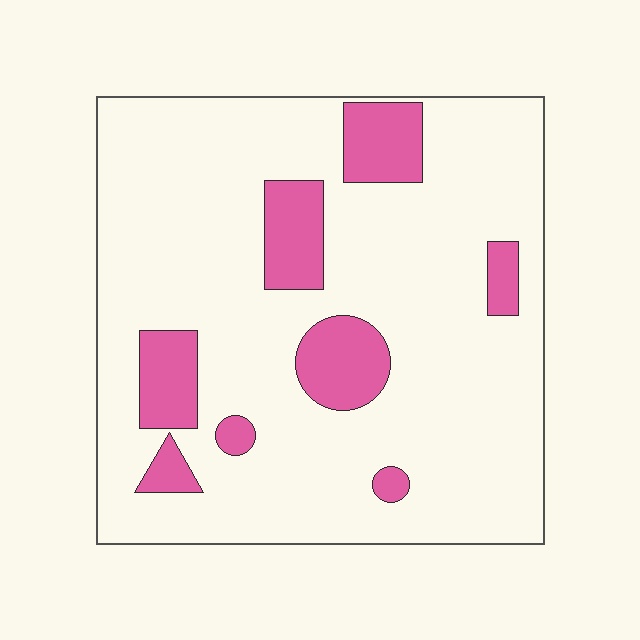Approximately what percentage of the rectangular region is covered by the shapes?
Approximately 15%.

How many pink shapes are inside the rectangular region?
8.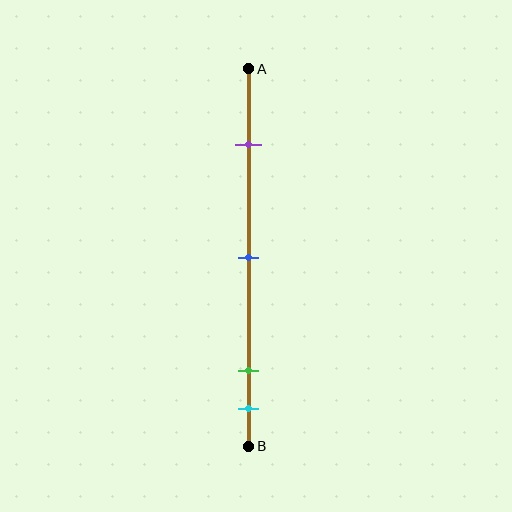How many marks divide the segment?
There are 4 marks dividing the segment.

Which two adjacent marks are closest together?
The green and cyan marks are the closest adjacent pair.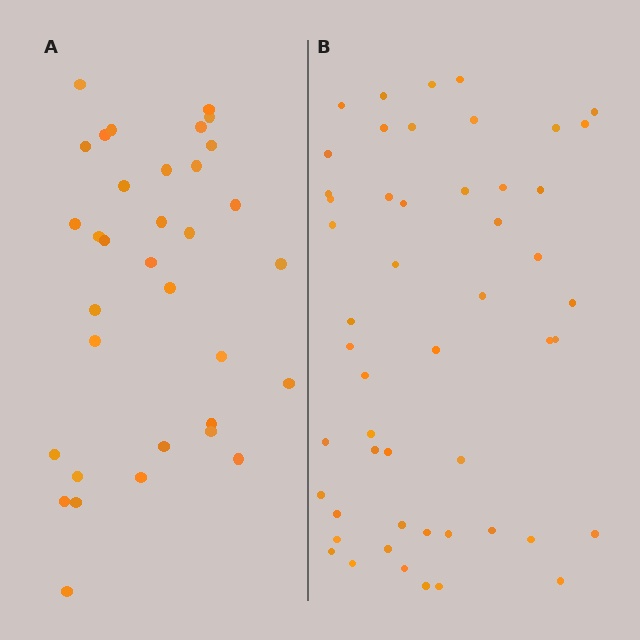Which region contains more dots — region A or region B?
Region B (the right region) has more dots.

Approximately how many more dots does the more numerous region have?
Region B has approximately 15 more dots than region A.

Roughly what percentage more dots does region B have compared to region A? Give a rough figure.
About 50% more.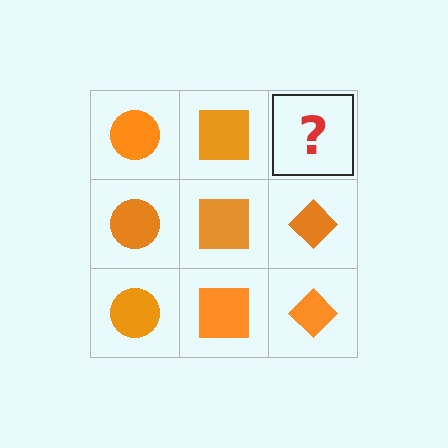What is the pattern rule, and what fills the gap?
The rule is that each column has a consistent shape. The gap should be filled with an orange diamond.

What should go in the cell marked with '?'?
The missing cell should contain an orange diamond.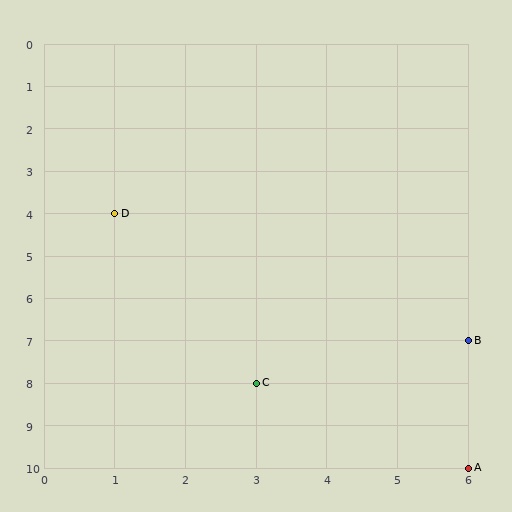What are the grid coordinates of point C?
Point C is at grid coordinates (3, 8).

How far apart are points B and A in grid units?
Points B and A are 3 rows apart.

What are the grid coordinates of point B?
Point B is at grid coordinates (6, 7).